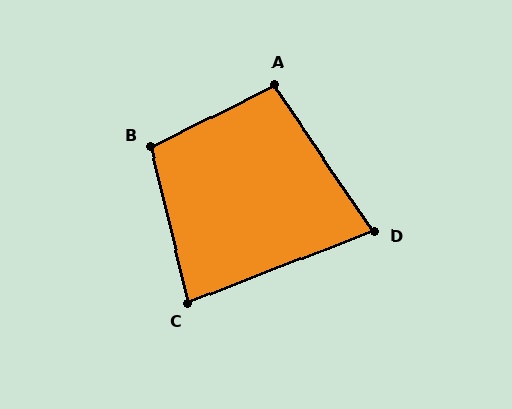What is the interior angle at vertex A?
Approximately 98 degrees (obtuse).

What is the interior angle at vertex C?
Approximately 82 degrees (acute).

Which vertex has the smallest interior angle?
D, at approximately 77 degrees.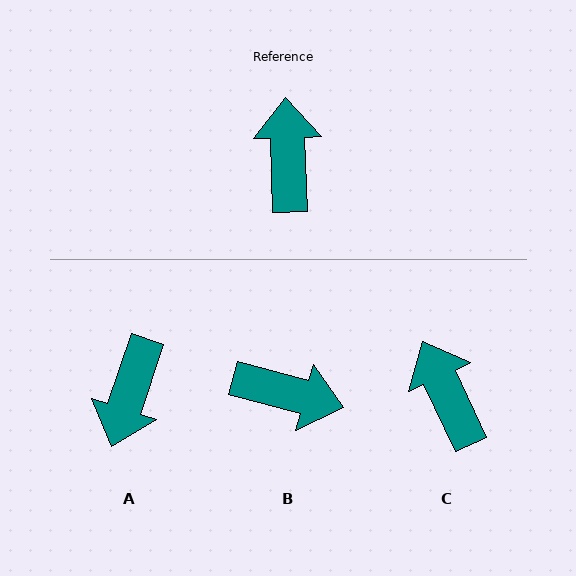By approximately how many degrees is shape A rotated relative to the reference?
Approximately 159 degrees counter-clockwise.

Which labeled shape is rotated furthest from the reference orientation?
A, about 159 degrees away.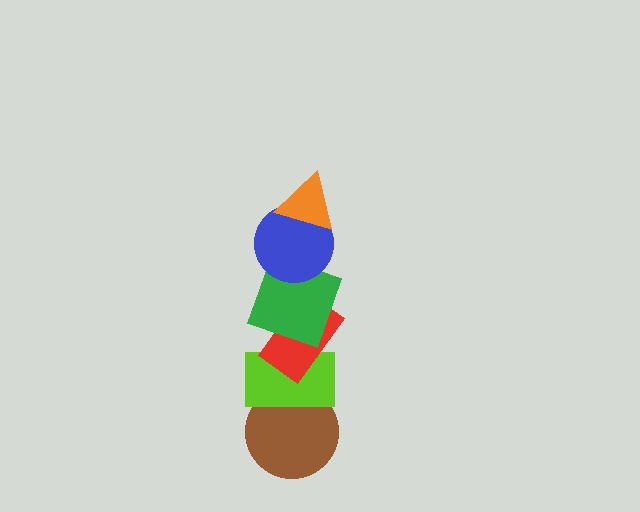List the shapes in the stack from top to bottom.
From top to bottom: the orange triangle, the blue circle, the green square, the red rectangle, the lime rectangle, the brown circle.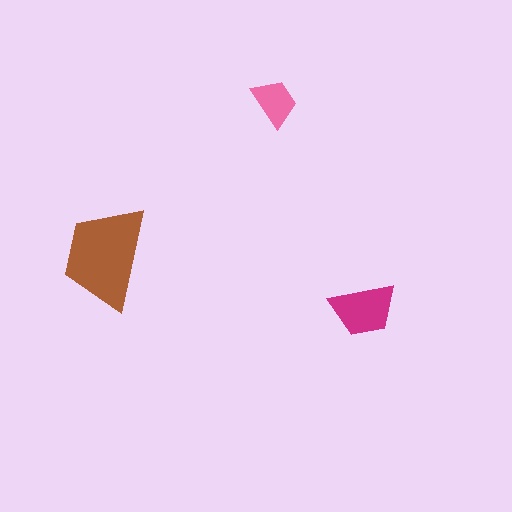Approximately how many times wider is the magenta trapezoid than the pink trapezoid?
About 1.5 times wider.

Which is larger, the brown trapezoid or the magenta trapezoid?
The brown one.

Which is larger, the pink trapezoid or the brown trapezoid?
The brown one.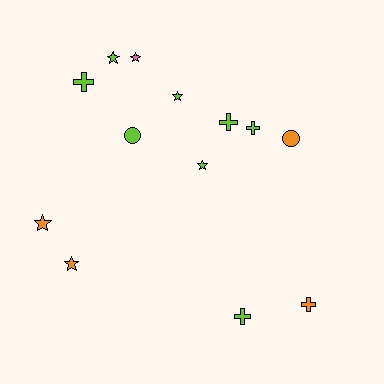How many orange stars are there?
There are 2 orange stars.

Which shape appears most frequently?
Star, with 6 objects.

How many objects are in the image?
There are 13 objects.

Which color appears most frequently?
Lime, with 8 objects.